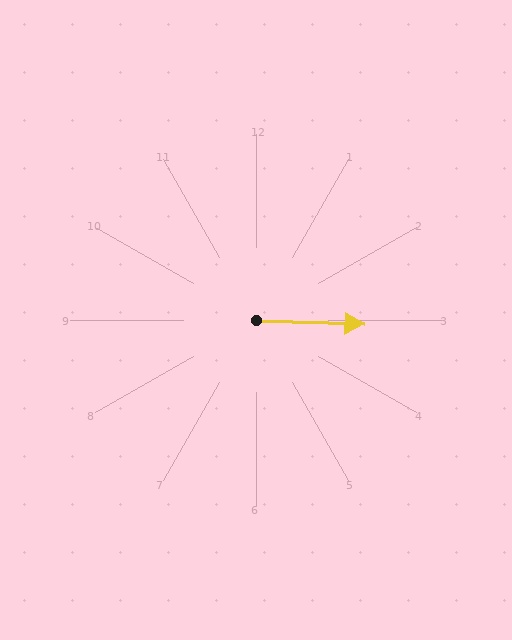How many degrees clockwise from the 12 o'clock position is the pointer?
Approximately 92 degrees.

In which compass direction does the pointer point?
East.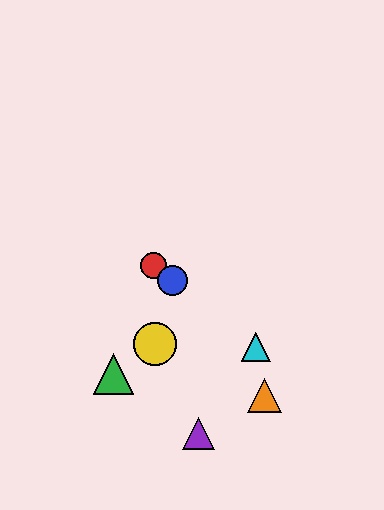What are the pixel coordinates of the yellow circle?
The yellow circle is at (155, 344).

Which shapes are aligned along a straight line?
The red circle, the blue circle, the cyan triangle are aligned along a straight line.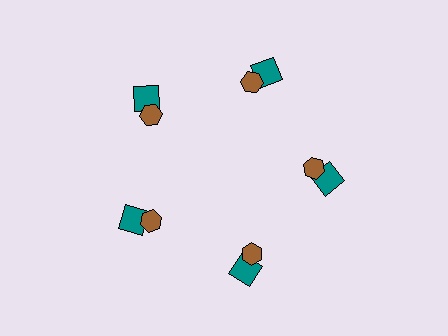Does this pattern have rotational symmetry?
Yes, this pattern has 5-fold rotational symmetry. It looks the same after rotating 72 degrees around the center.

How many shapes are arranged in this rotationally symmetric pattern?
There are 10 shapes, arranged in 5 groups of 2.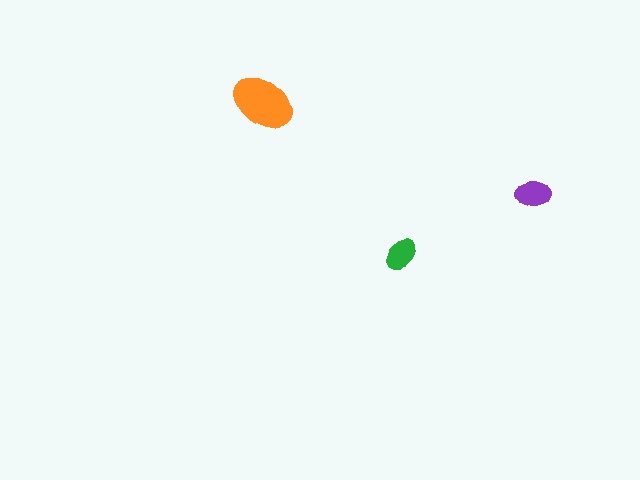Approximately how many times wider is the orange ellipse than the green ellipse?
About 2 times wider.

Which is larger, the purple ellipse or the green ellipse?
The purple one.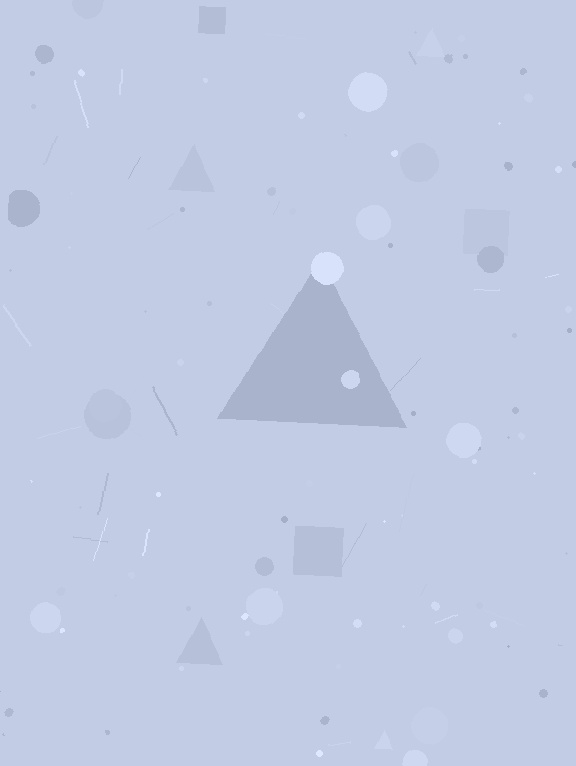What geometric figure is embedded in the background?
A triangle is embedded in the background.